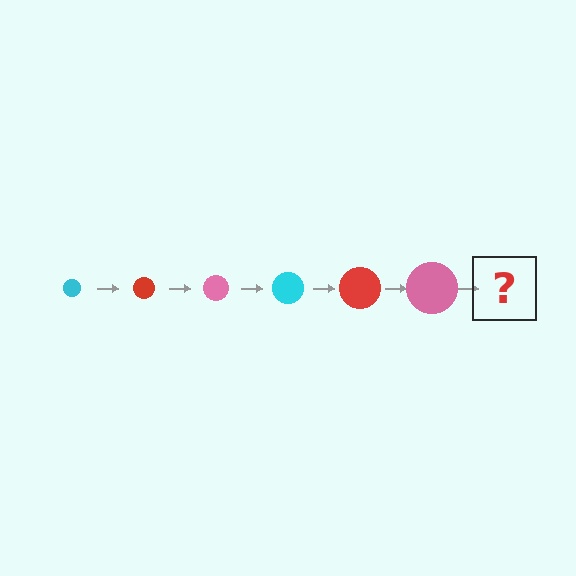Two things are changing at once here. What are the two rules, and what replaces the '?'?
The two rules are that the circle grows larger each step and the color cycles through cyan, red, and pink. The '?' should be a cyan circle, larger than the previous one.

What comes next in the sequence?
The next element should be a cyan circle, larger than the previous one.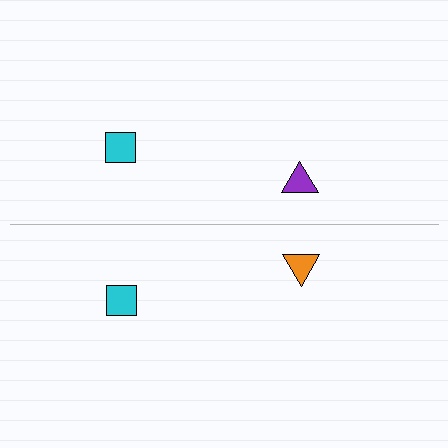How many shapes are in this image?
There are 4 shapes in this image.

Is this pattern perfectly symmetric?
No, the pattern is not perfectly symmetric. The orange triangle on the bottom side breaks the symmetry — its mirror counterpart is purple.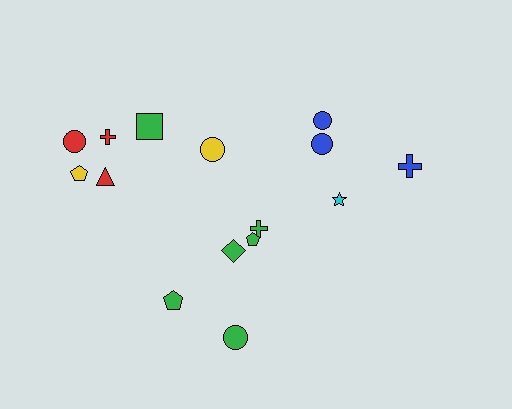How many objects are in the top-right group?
There are 4 objects.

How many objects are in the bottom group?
There are 5 objects.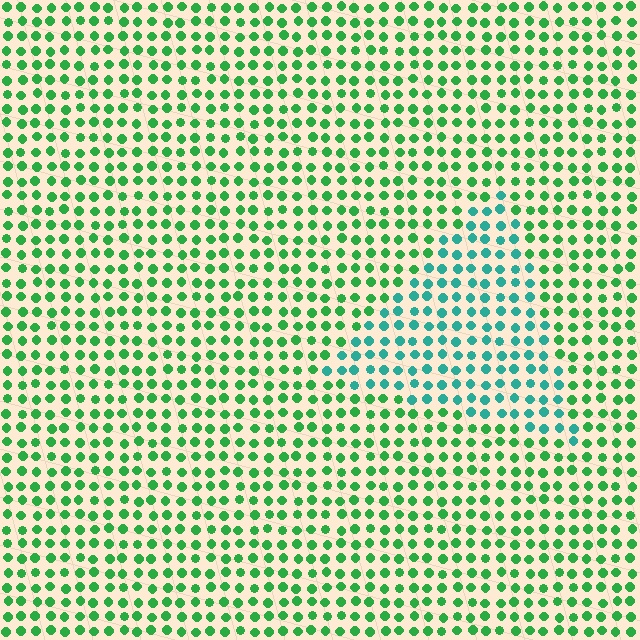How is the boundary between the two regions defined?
The boundary is defined purely by a slight shift in hue (about 39 degrees). Spacing, size, and orientation are identical on both sides.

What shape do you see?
I see a triangle.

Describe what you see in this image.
The image is filled with small green elements in a uniform arrangement. A triangle-shaped region is visible where the elements are tinted to a slightly different hue, forming a subtle color boundary.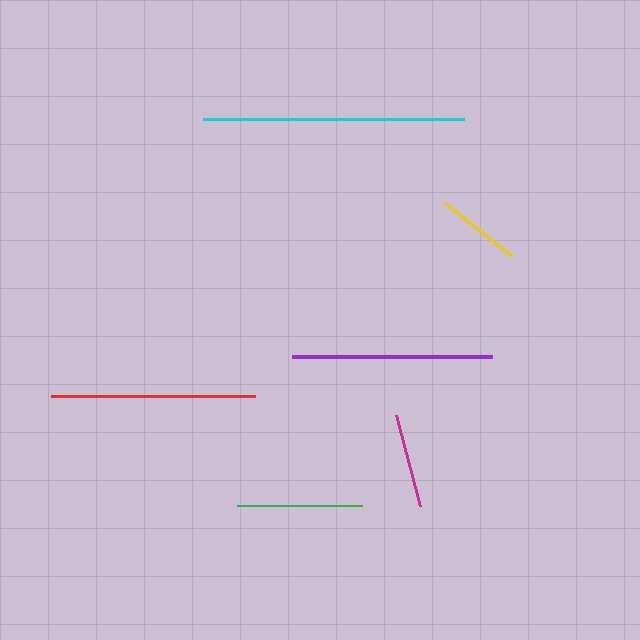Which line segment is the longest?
The cyan line is the longest at approximately 261 pixels.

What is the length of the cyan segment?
The cyan segment is approximately 261 pixels long.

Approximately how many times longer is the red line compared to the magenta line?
The red line is approximately 2.2 times the length of the magenta line.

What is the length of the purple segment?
The purple segment is approximately 199 pixels long.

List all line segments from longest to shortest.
From longest to shortest: cyan, red, purple, green, magenta, yellow.